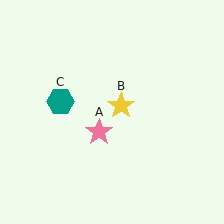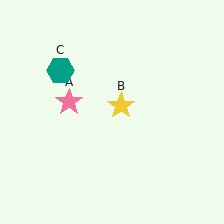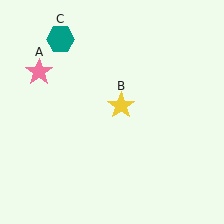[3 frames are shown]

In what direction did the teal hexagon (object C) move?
The teal hexagon (object C) moved up.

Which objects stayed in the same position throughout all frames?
Yellow star (object B) remained stationary.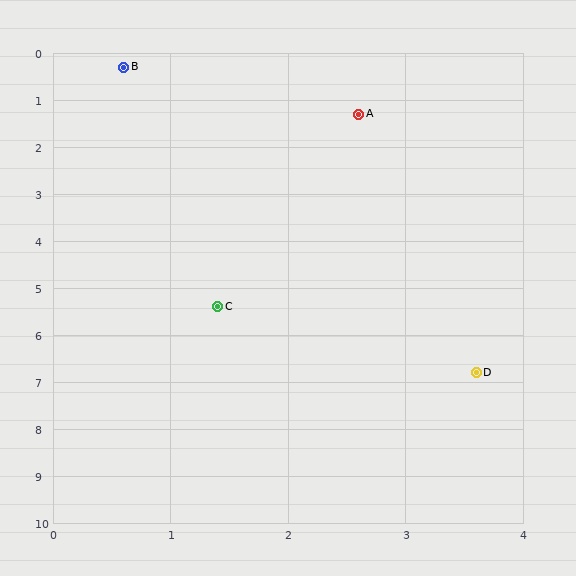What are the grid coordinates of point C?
Point C is at approximately (1.4, 5.4).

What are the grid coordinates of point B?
Point B is at approximately (0.6, 0.3).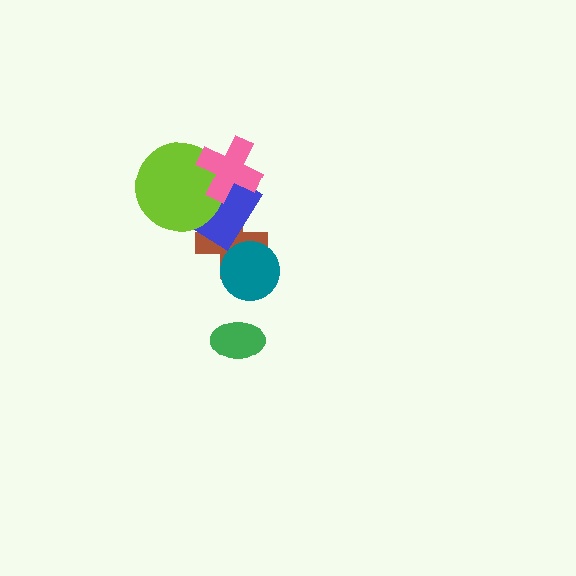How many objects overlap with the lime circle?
2 objects overlap with the lime circle.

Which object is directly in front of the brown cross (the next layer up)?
The blue diamond is directly in front of the brown cross.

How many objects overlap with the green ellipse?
0 objects overlap with the green ellipse.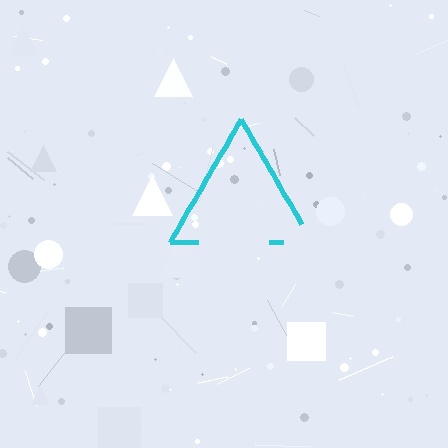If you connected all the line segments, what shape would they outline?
They would outline a triangle.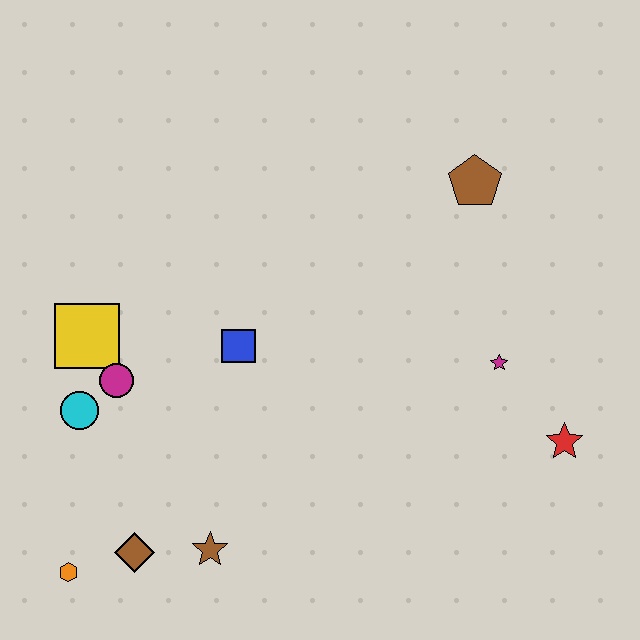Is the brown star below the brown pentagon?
Yes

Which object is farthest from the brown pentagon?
The orange hexagon is farthest from the brown pentagon.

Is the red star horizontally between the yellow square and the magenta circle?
No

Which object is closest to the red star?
The magenta star is closest to the red star.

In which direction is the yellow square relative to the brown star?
The yellow square is above the brown star.